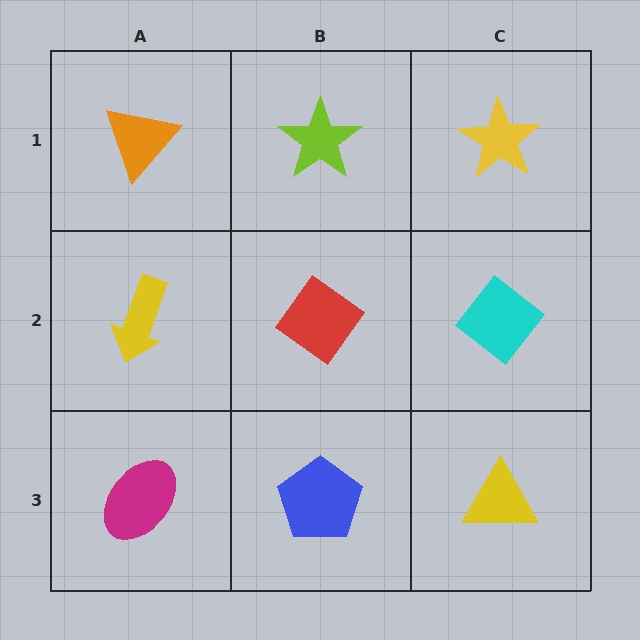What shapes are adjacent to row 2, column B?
A lime star (row 1, column B), a blue pentagon (row 3, column B), a yellow arrow (row 2, column A), a cyan diamond (row 2, column C).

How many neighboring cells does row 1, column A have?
2.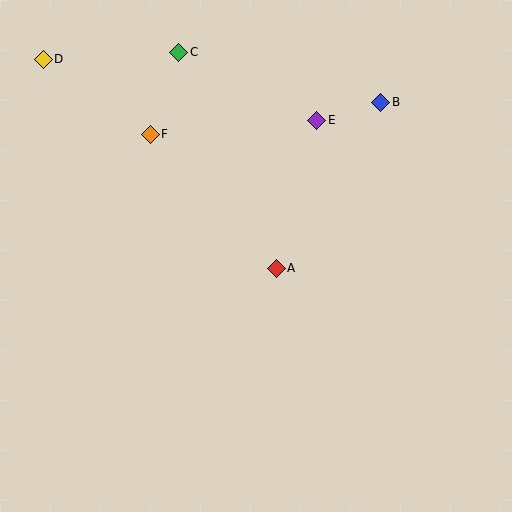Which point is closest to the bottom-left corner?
Point A is closest to the bottom-left corner.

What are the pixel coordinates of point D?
Point D is at (43, 59).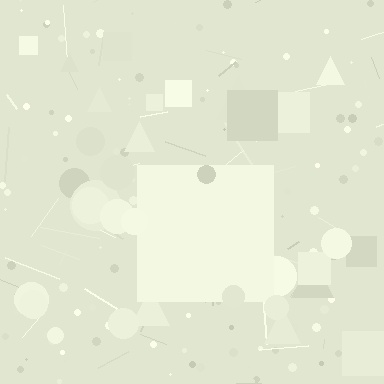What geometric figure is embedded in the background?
A square is embedded in the background.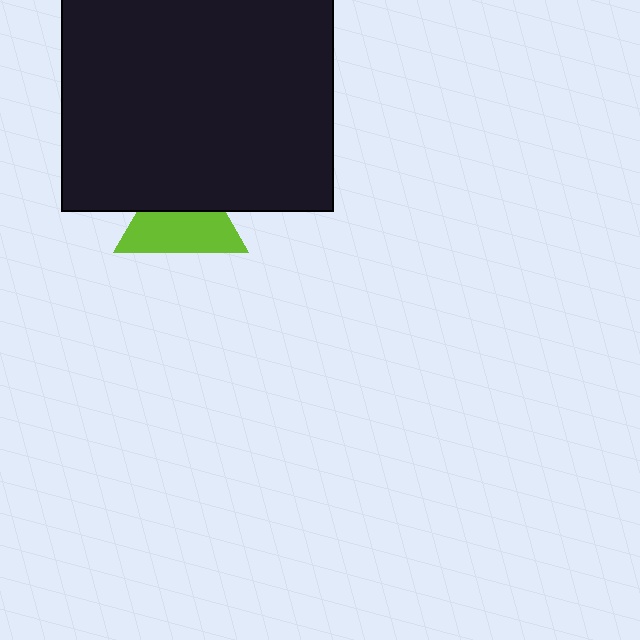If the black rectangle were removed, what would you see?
You would see the complete lime triangle.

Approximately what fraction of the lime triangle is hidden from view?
Roughly 42% of the lime triangle is hidden behind the black rectangle.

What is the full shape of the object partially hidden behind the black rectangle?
The partially hidden object is a lime triangle.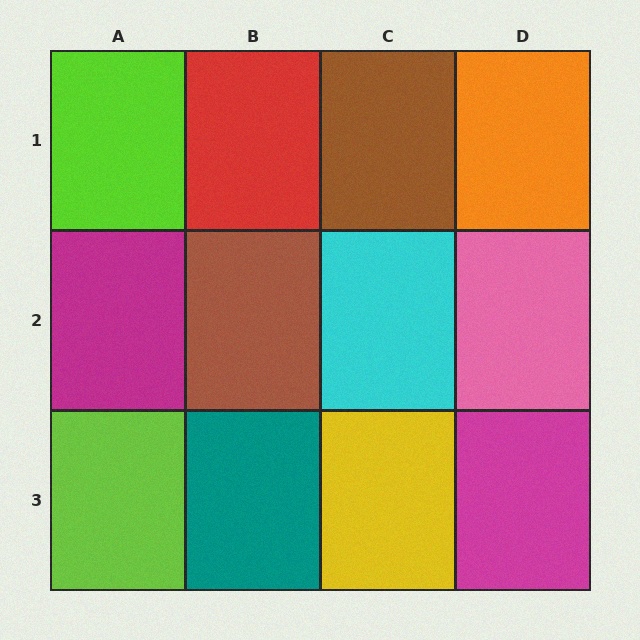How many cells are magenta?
2 cells are magenta.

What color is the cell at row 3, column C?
Yellow.